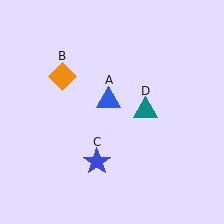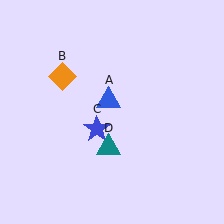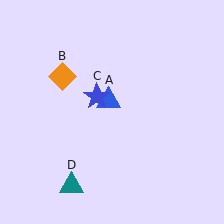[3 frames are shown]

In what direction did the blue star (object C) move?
The blue star (object C) moved up.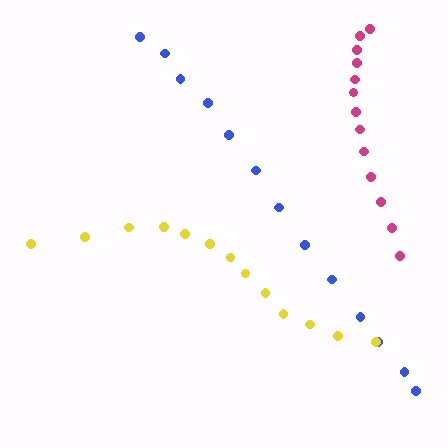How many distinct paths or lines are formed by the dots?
There are 3 distinct paths.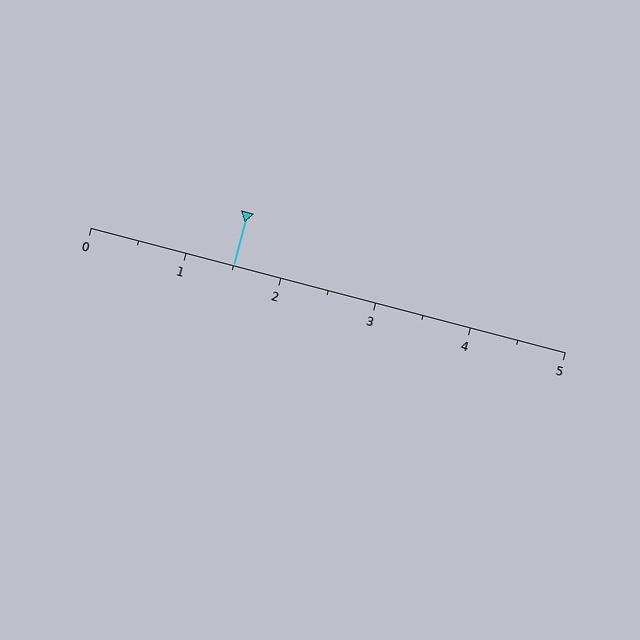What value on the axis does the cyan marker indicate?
The marker indicates approximately 1.5.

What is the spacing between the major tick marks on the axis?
The major ticks are spaced 1 apart.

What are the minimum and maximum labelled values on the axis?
The axis runs from 0 to 5.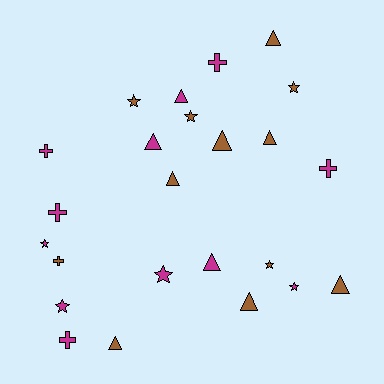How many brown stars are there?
There are 4 brown stars.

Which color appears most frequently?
Brown, with 12 objects.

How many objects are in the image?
There are 24 objects.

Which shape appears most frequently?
Triangle, with 10 objects.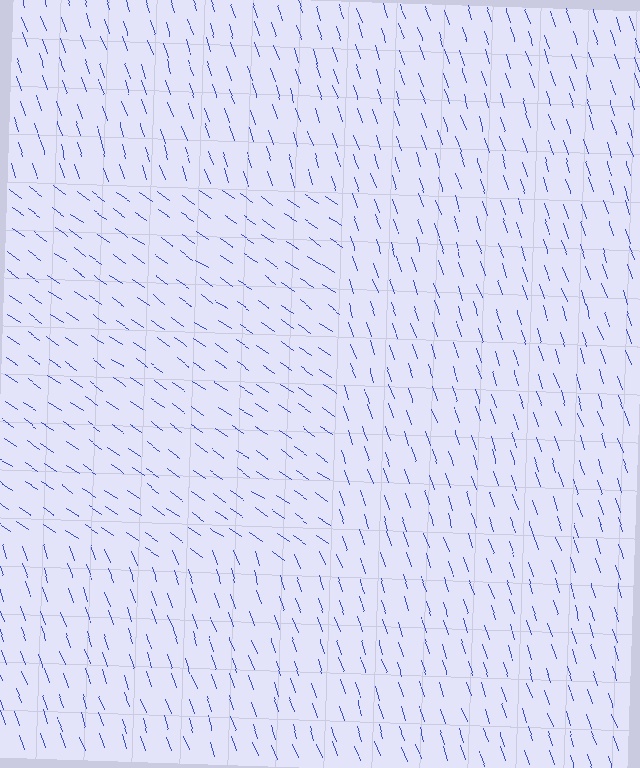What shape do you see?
I see a rectangle.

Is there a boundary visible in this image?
Yes, there is a texture boundary formed by a change in line orientation.